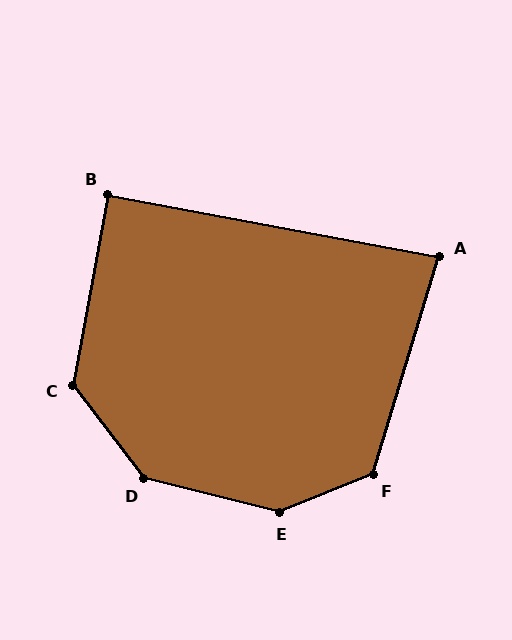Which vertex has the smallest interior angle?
A, at approximately 84 degrees.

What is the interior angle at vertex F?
Approximately 129 degrees (obtuse).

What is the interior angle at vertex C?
Approximately 133 degrees (obtuse).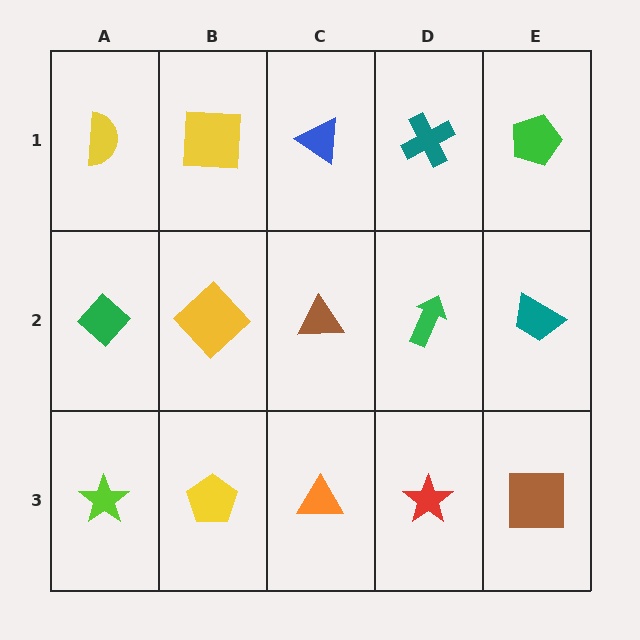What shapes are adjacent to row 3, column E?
A teal trapezoid (row 2, column E), a red star (row 3, column D).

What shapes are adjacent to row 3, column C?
A brown triangle (row 2, column C), a yellow pentagon (row 3, column B), a red star (row 3, column D).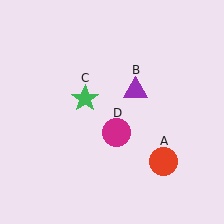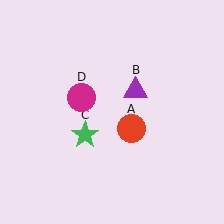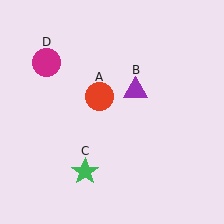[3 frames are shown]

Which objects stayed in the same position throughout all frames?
Purple triangle (object B) remained stationary.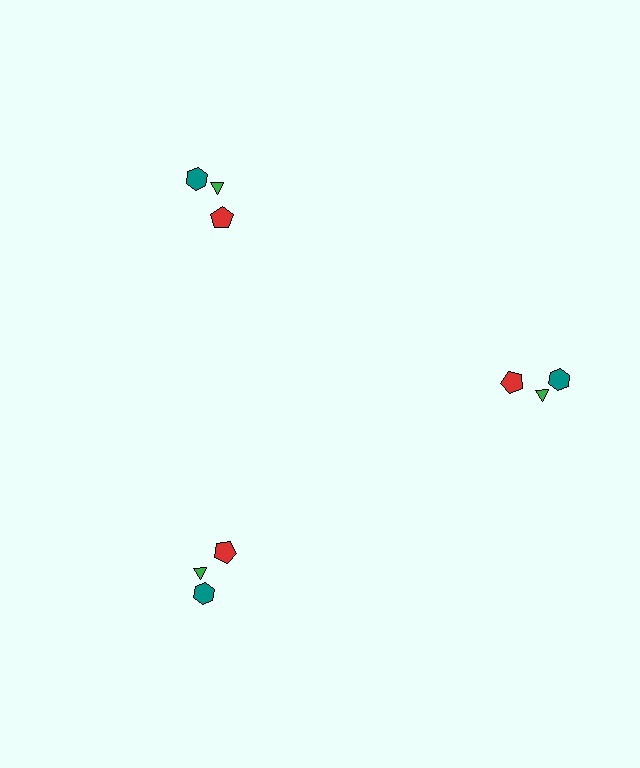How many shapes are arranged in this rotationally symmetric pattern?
There are 9 shapes, arranged in 3 groups of 3.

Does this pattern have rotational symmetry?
Yes, this pattern has 3-fold rotational symmetry. It looks the same after rotating 120 degrees around the center.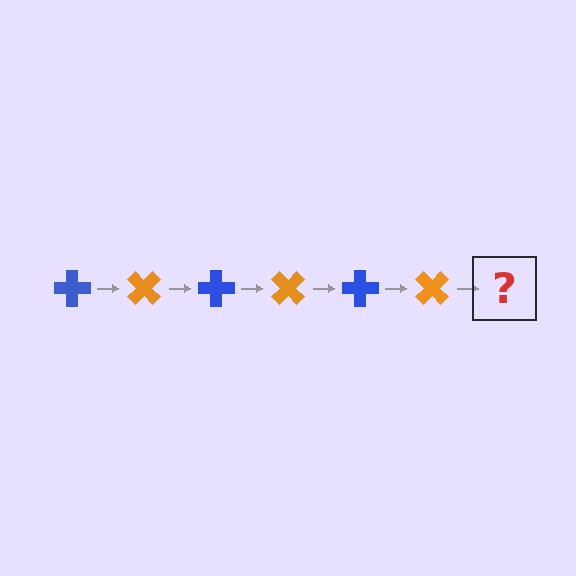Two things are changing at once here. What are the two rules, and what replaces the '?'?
The two rules are that it rotates 45 degrees each step and the color cycles through blue and orange. The '?' should be a blue cross, rotated 270 degrees from the start.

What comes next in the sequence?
The next element should be a blue cross, rotated 270 degrees from the start.